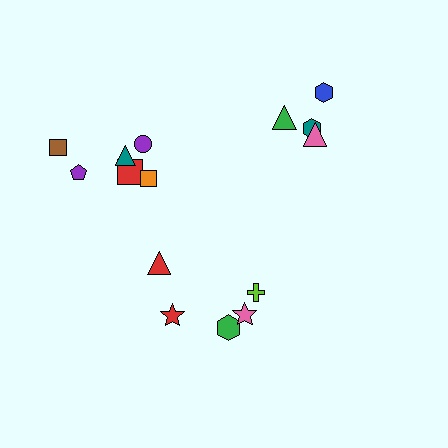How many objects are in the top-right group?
There are 4 objects.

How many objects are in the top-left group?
There are 6 objects.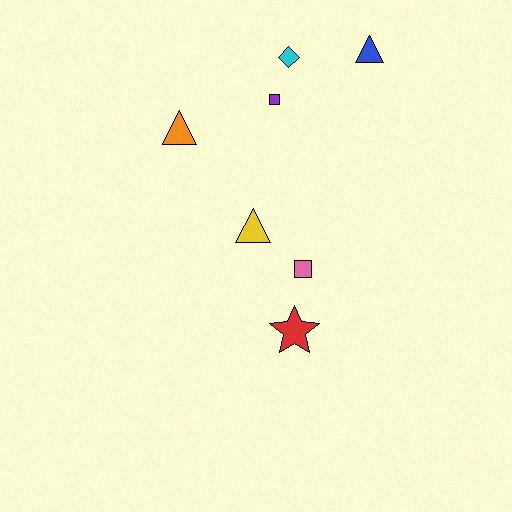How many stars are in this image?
There is 1 star.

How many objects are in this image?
There are 7 objects.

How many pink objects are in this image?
There is 1 pink object.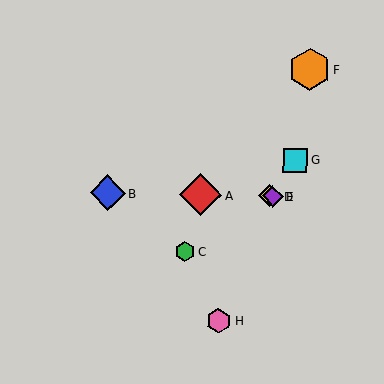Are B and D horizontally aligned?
Yes, both are at y≈193.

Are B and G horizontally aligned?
No, B is at y≈193 and G is at y≈160.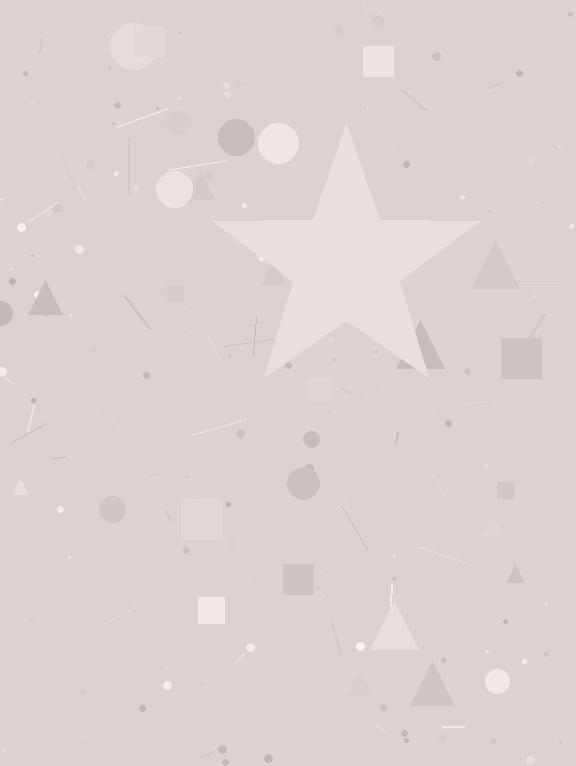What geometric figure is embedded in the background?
A star is embedded in the background.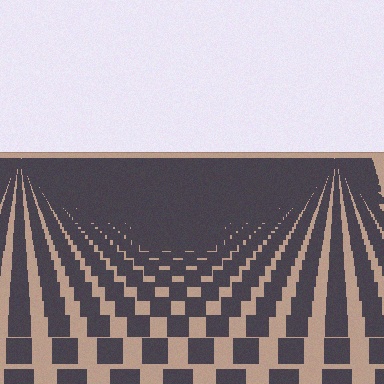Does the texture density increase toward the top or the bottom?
Density increases toward the top.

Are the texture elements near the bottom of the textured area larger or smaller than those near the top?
Larger. Near the bottom, elements are closer to the viewer and appear at a bigger on-screen size.